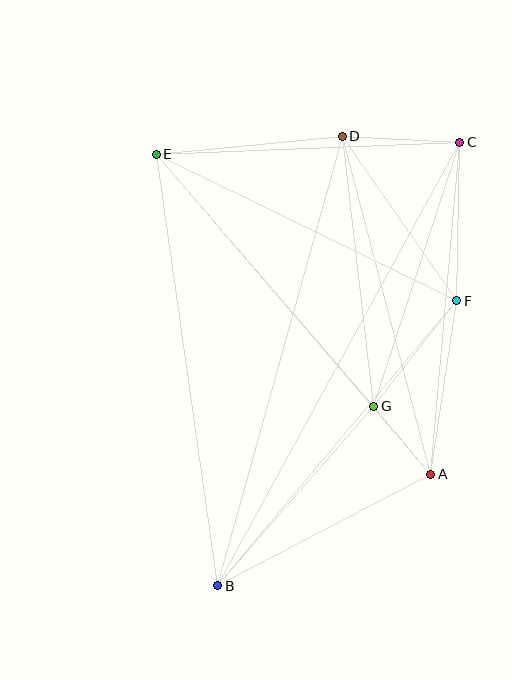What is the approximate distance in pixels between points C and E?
The distance between C and E is approximately 304 pixels.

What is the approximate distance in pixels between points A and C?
The distance between A and C is approximately 333 pixels.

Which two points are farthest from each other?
Points B and C are farthest from each other.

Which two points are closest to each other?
Points A and G are closest to each other.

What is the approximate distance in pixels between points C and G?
The distance between C and G is approximately 278 pixels.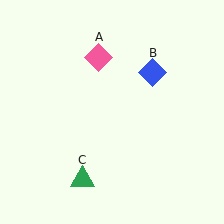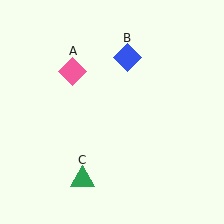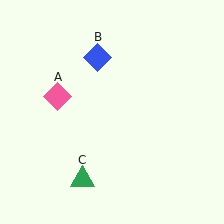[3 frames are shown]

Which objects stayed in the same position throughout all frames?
Green triangle (object C) remained stationary.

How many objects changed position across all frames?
2 objects changed position: pink diamond (object A), blue diamond (object B).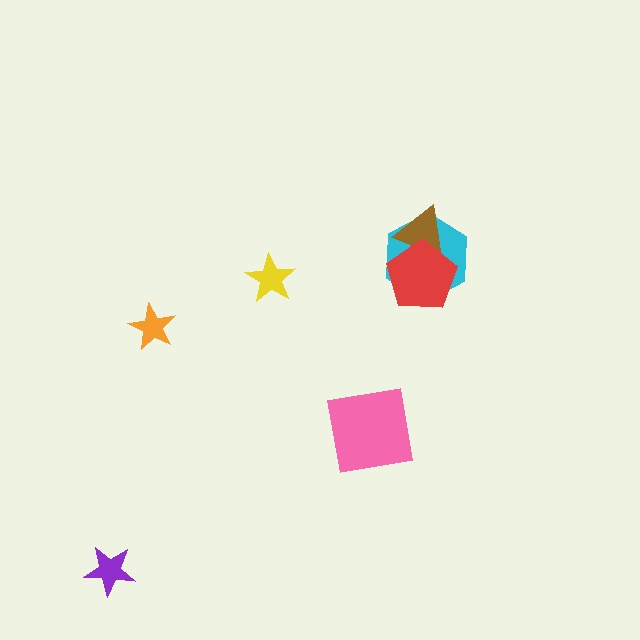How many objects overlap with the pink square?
0 objects overlap with the pink square.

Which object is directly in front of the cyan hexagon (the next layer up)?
The brown triangle is directly in front of the cyan hexagon.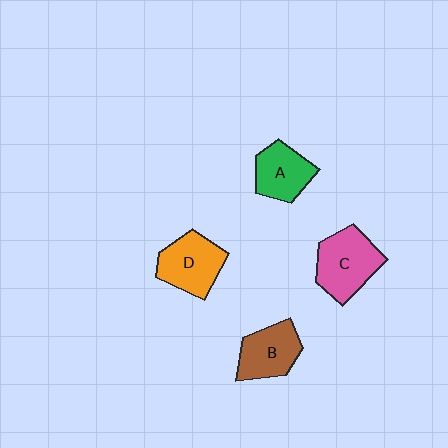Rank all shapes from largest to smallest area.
From largest to smallest: C (pink), D (orange), B (brown), A (green).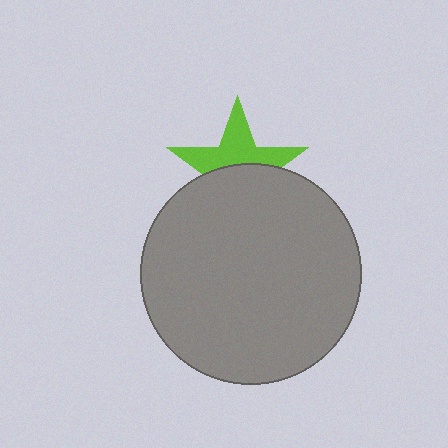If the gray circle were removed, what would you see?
You would see the complete lime star.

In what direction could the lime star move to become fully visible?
The lime star could move up. That would shift it out from behind the gray circle entirely.